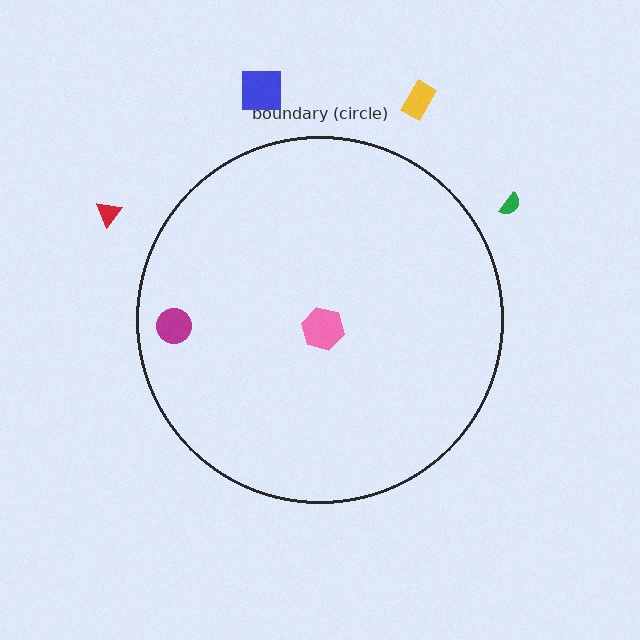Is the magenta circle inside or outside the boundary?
Inside.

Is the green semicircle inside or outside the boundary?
Outside.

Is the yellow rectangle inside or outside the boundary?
Outside.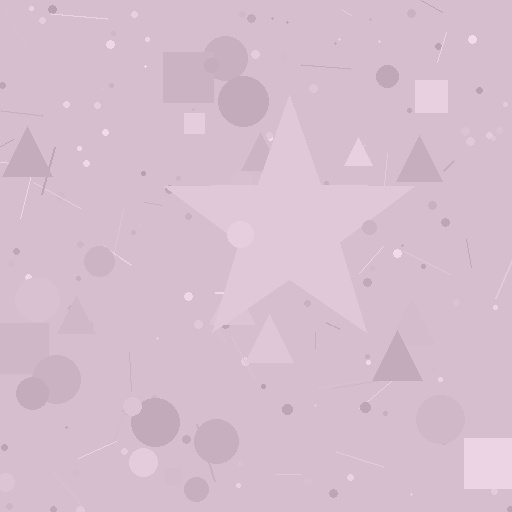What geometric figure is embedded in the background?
A star is embedded in the background.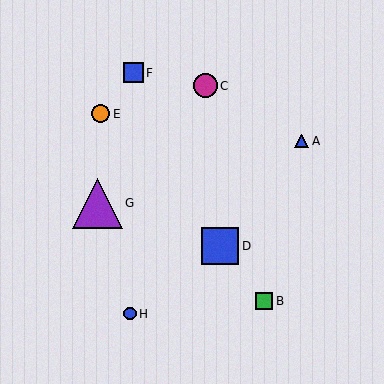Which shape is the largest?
The purple triangle (labeled G) is the largest.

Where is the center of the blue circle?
The center of the blue circle is at (130, 314).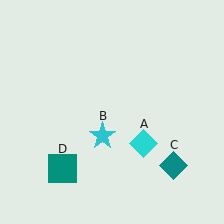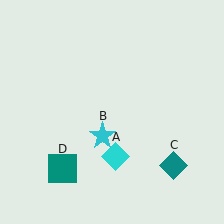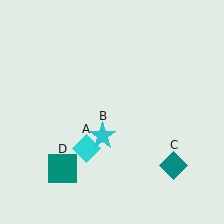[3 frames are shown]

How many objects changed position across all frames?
1 object changed position: cyan diamond (object A).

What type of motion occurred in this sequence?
The cyan diamond (object A) rotated clockwise around the center of the scene.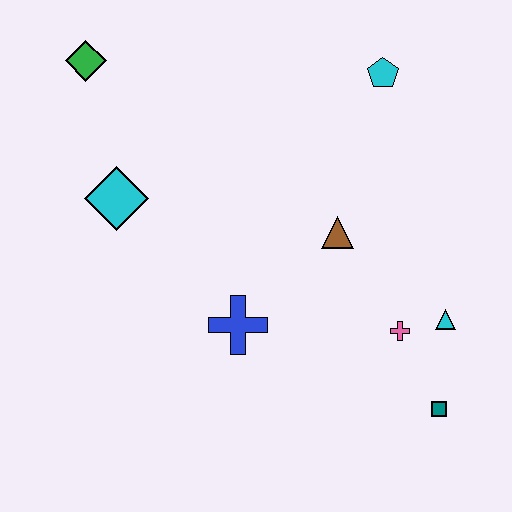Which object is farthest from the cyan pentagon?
The teal square is farthest from the cyan pentagon.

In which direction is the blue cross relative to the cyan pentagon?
The blue cross is below the cyan pentagon.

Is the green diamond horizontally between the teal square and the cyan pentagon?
No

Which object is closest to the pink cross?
The cyan triangle is closest to the pink cross.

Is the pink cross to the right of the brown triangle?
Yes